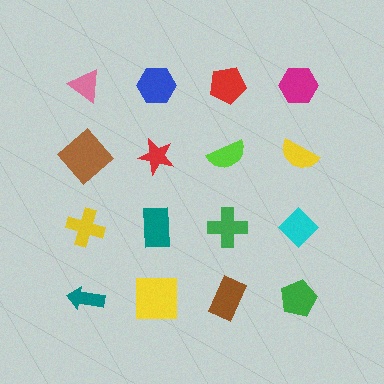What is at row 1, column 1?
A pink triangle.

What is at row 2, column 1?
A brown diamond.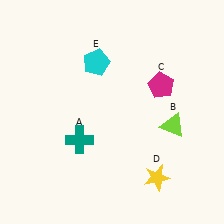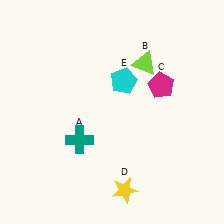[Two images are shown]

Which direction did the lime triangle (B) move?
The lime triangle (B) moved up.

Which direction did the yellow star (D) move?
The yellow star (D) moved left.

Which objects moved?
The objects that moved are: the lime triangle (B), the yellow star (D), the cyan pentagon (E).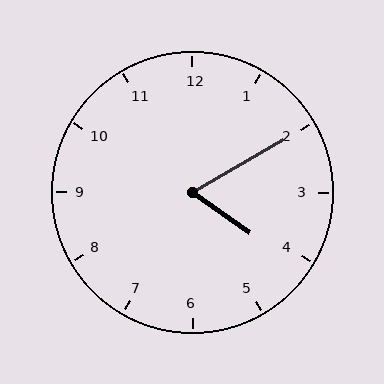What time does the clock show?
4:10.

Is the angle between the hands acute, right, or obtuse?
It is acute.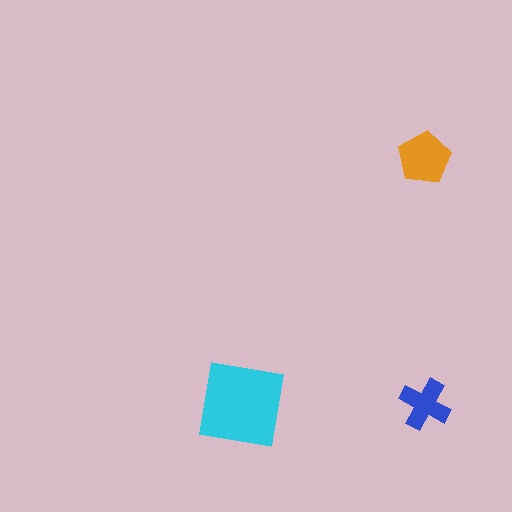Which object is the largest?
The cyan square.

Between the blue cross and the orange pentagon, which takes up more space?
The orange pentagon.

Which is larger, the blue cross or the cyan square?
The cyan square.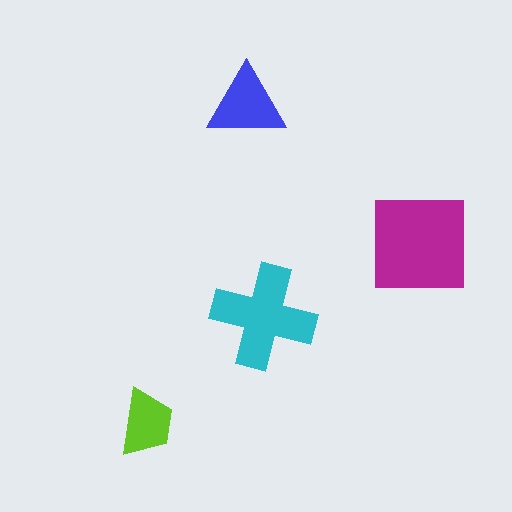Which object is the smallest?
The lime trapezoid.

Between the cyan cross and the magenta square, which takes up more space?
The magenta square.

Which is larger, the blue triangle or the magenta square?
The magenta square.